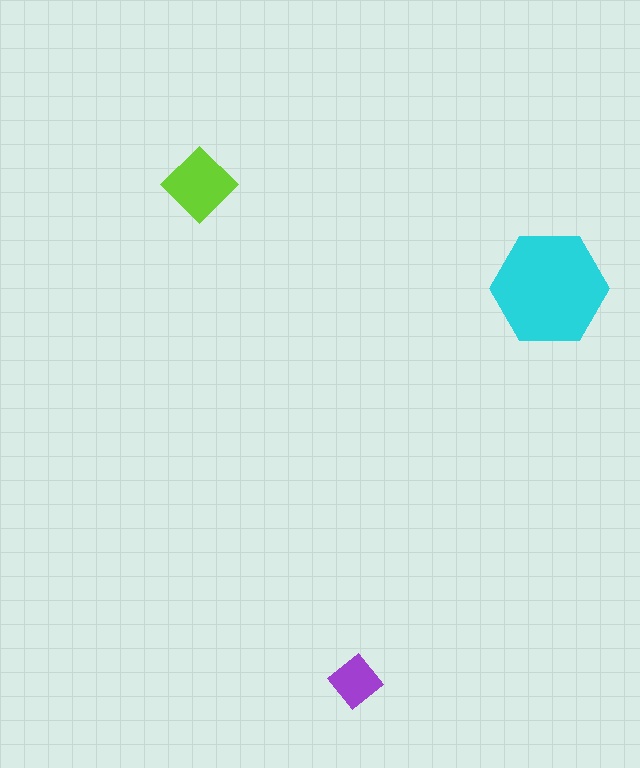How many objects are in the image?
There are 3 objects in the image.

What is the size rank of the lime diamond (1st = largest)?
2nd.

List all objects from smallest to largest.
The purple diamond, the lime diamond, the cyan hexagon.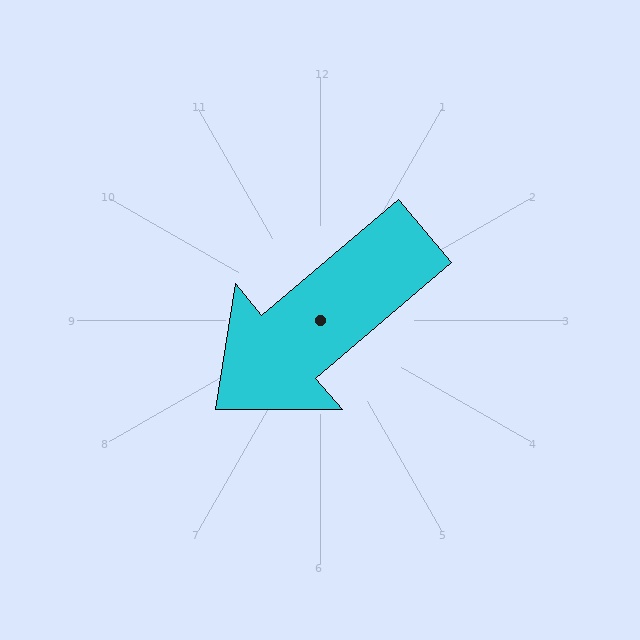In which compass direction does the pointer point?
Southwest.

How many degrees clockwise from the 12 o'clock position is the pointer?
Approximately 230 degrees.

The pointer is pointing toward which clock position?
Roughly 8 o'clock.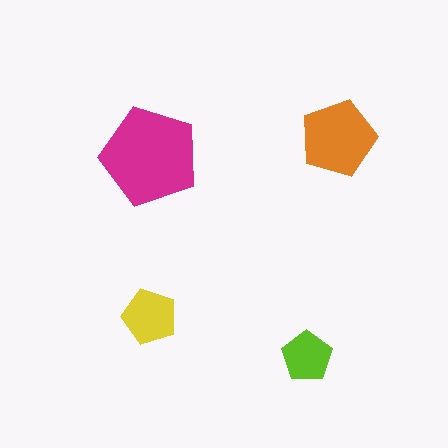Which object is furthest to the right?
The orange pentagon is rightmost.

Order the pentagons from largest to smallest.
the magenta one, the orange one, the yellow one, the lime one.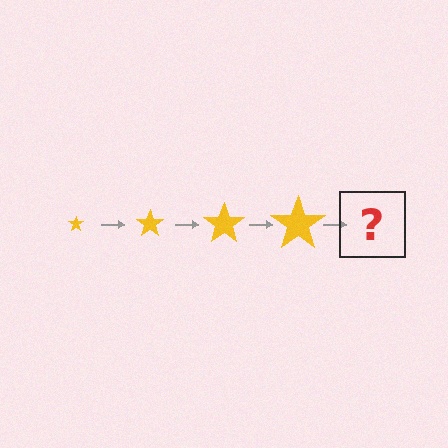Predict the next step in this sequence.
The next step is a yellow star, larger than the previous one.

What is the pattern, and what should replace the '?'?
The pattern is that the star gets progressively larger each step. The '?' should be a yellow star, larger than the previous one.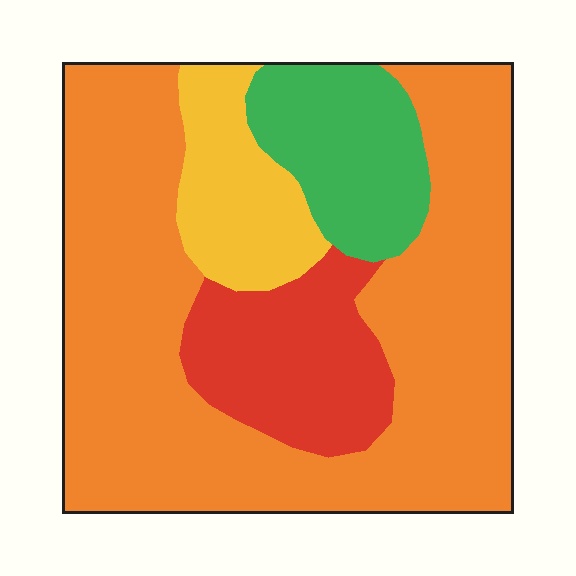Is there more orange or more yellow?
Orange.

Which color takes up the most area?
Orange, at roughly 60%.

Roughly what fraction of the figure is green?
Green covers about 15% of the figure.